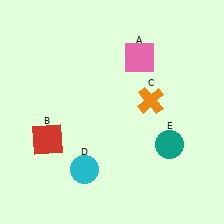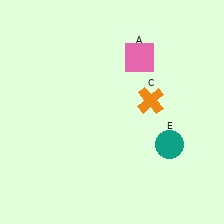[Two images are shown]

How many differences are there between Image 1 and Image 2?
There are 2 differences between the two images.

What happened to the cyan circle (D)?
The cyan circle (D) was removed in Image 2. It was in the bottom-left area of Image 1.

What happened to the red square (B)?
The red square (B) was removed in Image 2. It was in the bottom-left area of Image 1.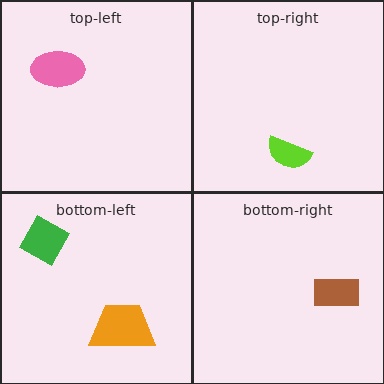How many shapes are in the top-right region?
1.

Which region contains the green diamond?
The bottom-left region.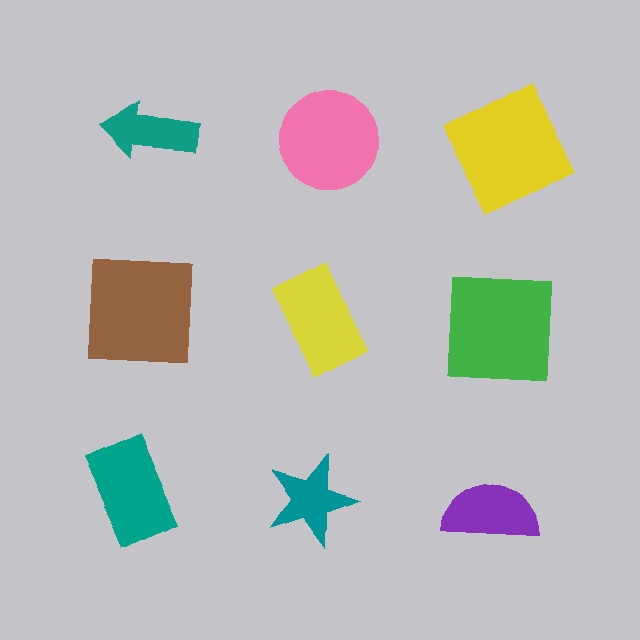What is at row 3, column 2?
A teal star.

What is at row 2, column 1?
A brown square.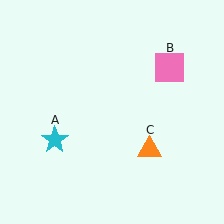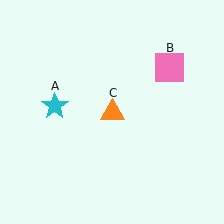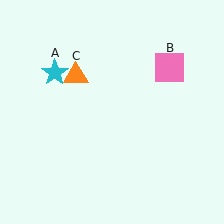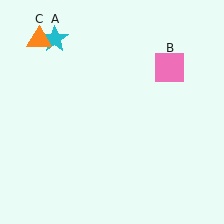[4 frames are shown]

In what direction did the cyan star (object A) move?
The cyan star (object A) moved up.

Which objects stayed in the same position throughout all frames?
Pink square (object B) remained stationary.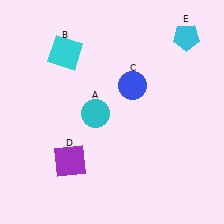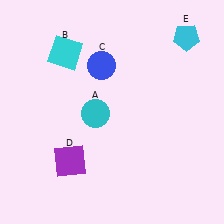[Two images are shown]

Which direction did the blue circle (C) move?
The blue circle (C) moved left.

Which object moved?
The blue circle (C) moved left.